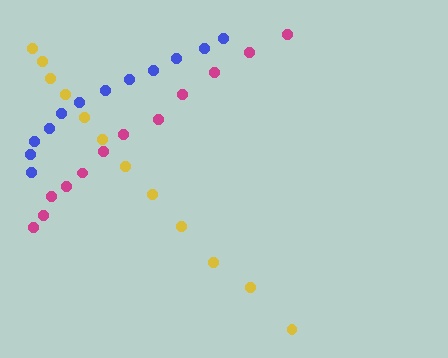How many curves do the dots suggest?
There are 3 distinct paths.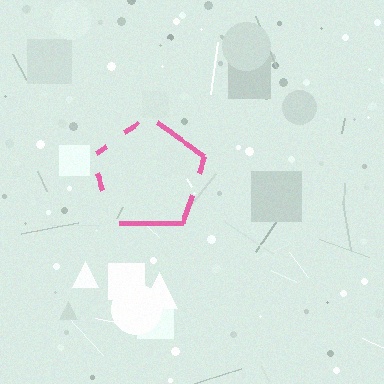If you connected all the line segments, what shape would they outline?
They would outline a pentagon.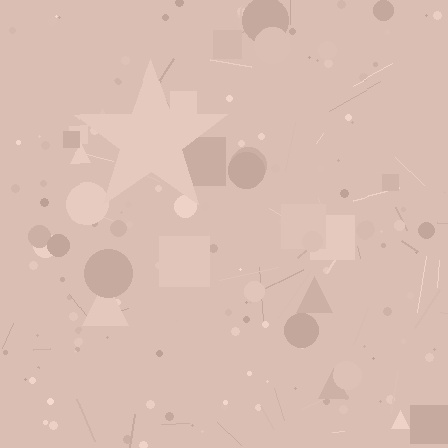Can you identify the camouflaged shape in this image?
The camouflaged shape is a star.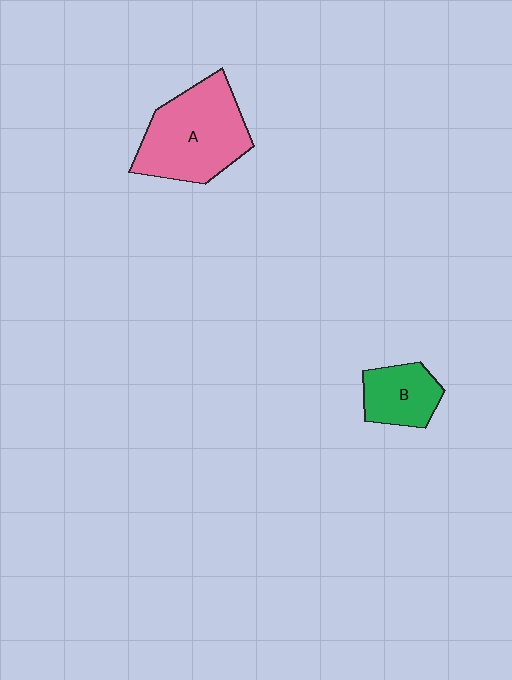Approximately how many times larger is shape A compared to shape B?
Approximately 2.0 times.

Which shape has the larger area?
Shape A (pink).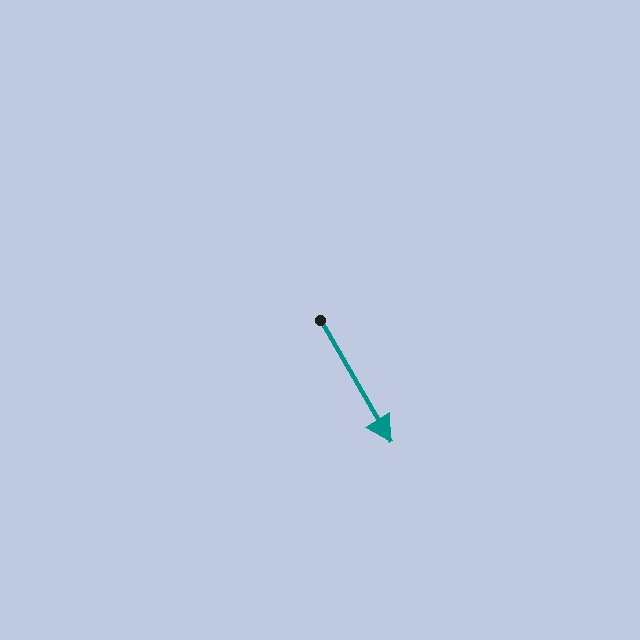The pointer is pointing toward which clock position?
Roughly 5 o'clock.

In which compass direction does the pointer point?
Southeast.